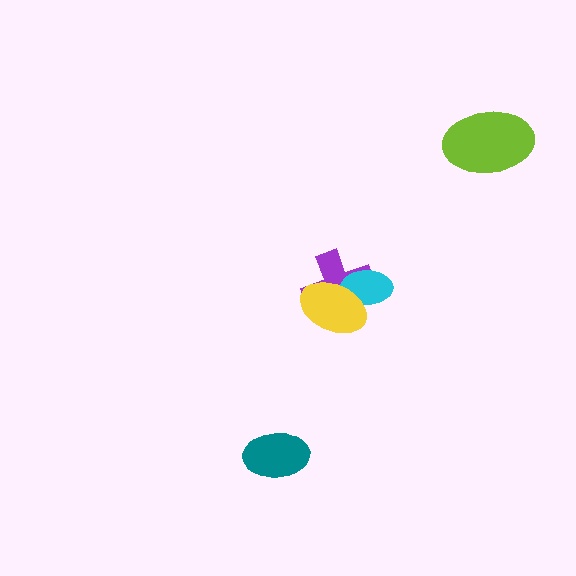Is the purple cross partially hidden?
Yes, it is partially covered by another shape.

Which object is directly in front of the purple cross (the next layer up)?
The cyan ellipse is directly in front of the purple cross.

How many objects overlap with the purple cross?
2 objects overlap with the purple cross.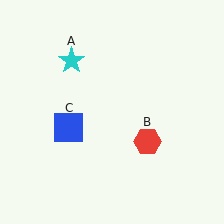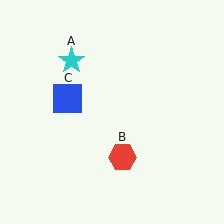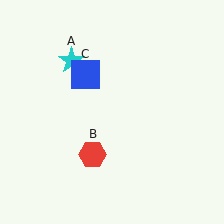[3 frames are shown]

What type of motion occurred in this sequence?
The red hexagon (object B), blue square (object C) rotated clockwise around the center of the scene.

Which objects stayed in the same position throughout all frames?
Cyan star (object A) remained stationary.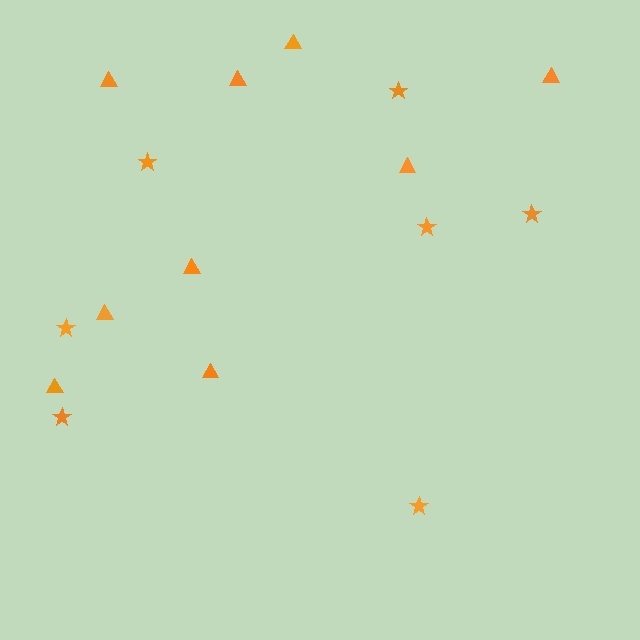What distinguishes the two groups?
There are 2 groups: one group of triangles (9) and one group of stars (7).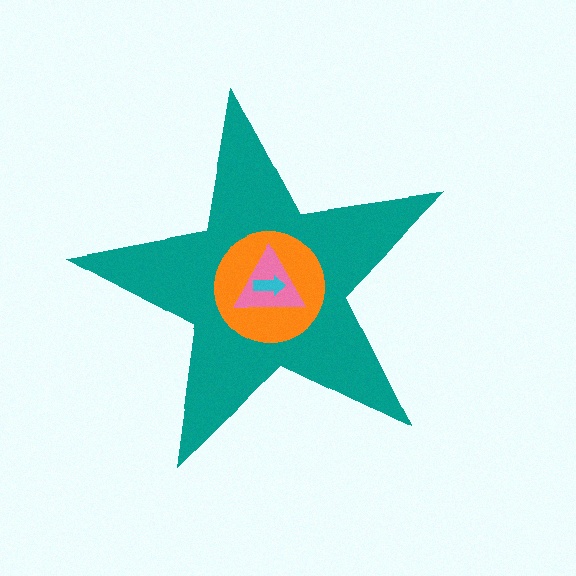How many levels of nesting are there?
4.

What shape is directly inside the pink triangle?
The cyan arrow.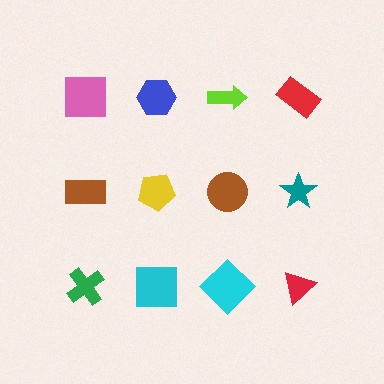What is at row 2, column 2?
A yellow pentagon.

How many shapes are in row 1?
4 shapes.